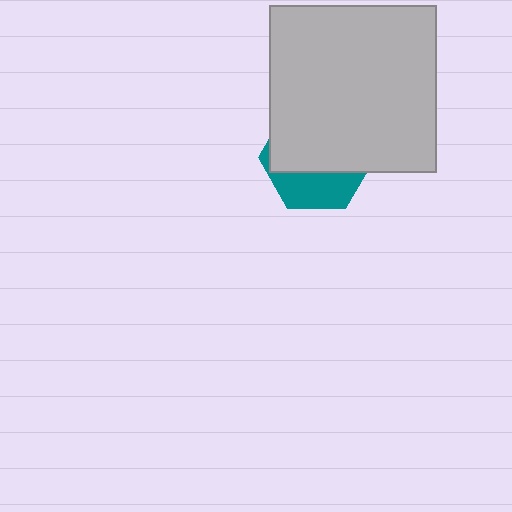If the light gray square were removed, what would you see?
You would see the complete teal hexagon.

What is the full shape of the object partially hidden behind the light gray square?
The partially hidden object is a teal hexagon.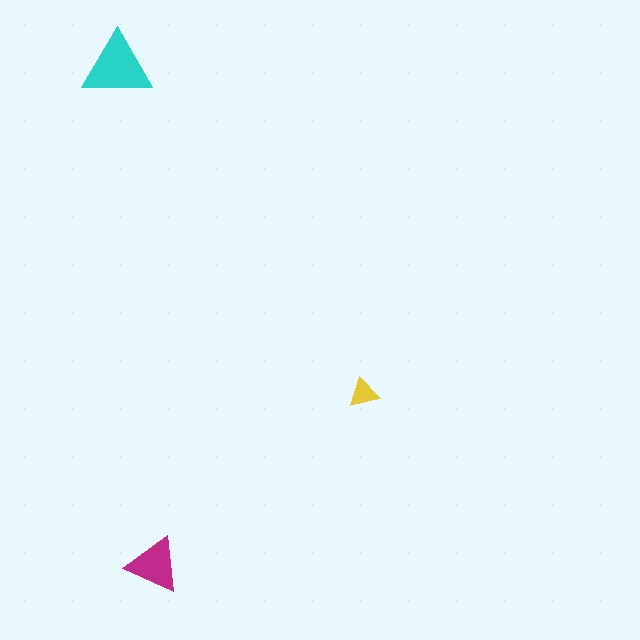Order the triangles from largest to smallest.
the cyan one, the magenta one, the yellow one.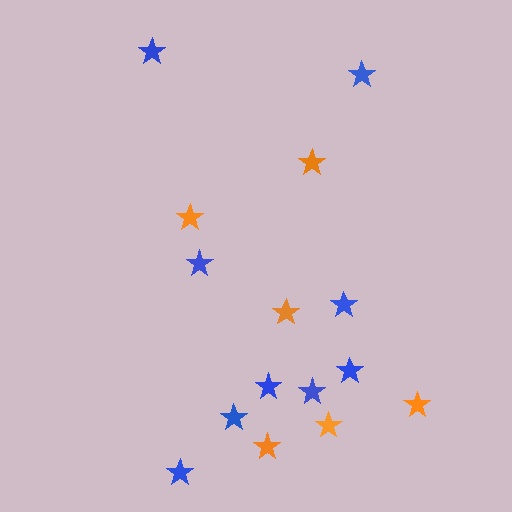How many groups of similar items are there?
There are 2 groups: one group of orange stars (6) and one group of blue stars (9).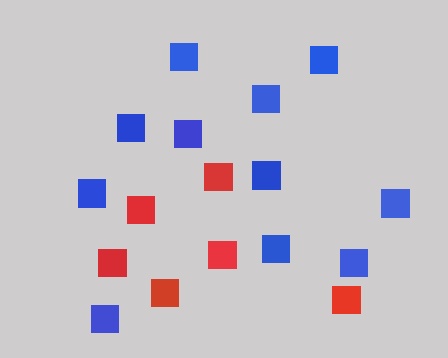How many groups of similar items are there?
There are 2 groups: one group of red squares (6) and one group of blue squares (11).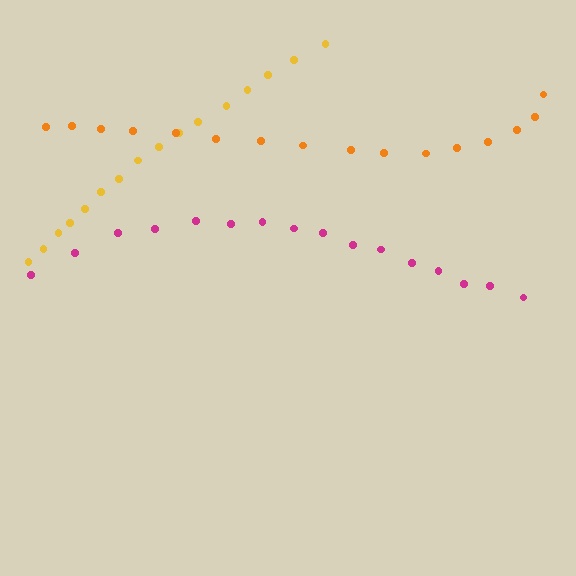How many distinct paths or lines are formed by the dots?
There are 3 distinct paths.